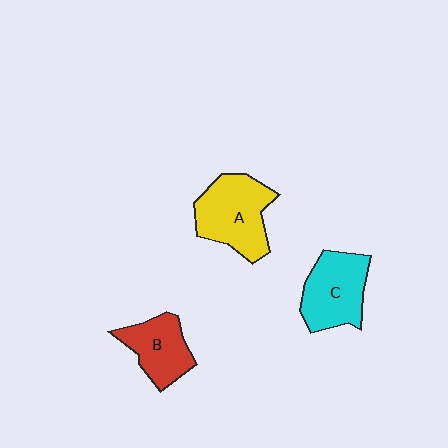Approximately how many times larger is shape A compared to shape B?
Approximately 1.4 times.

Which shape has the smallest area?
Shape B (red).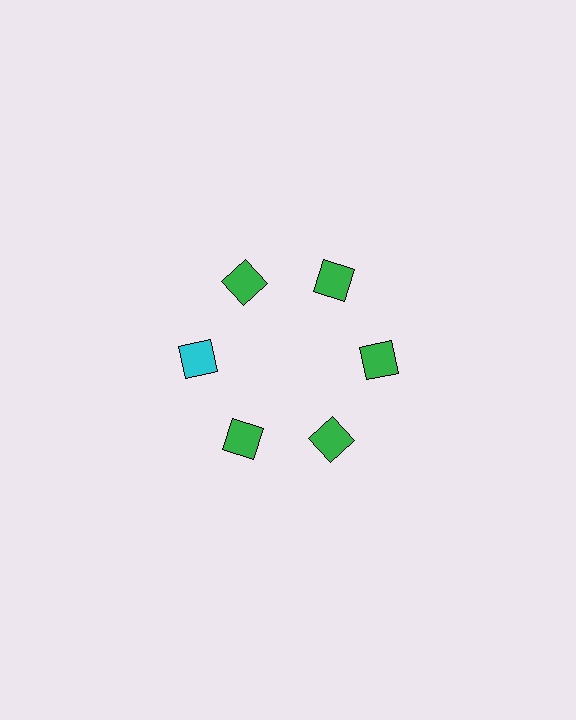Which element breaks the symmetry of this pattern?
The cyan diamond at roughly the 9 o'clock position breaks the symmetry. All other shapes are green diamonds.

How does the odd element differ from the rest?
It has a different color: cyan instead of green.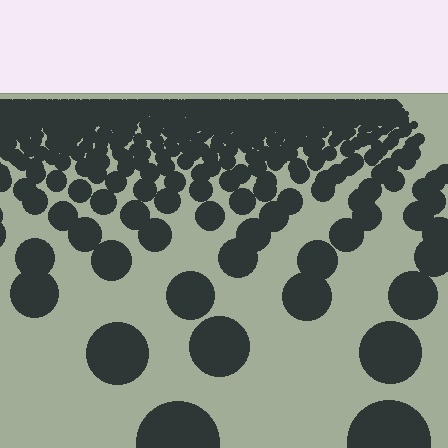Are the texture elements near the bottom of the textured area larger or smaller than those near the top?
Larger. Near the bottom, elements are closer to the viewer and appear at a bigger on-screen size.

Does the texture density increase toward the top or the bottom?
Density increases toward the top.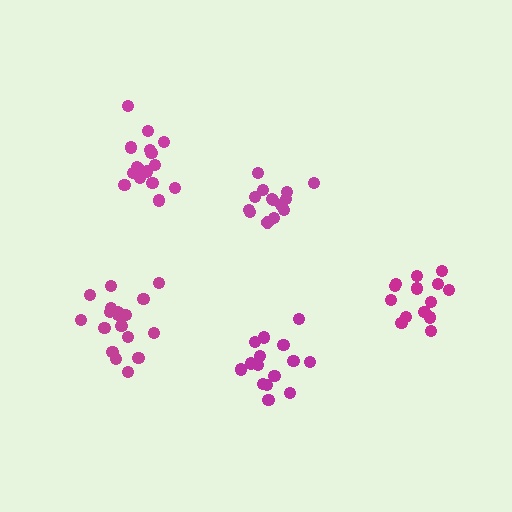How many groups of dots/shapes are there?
There are 5 groups.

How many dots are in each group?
Group 1: 17 dots, Group 2: 14 dots, Group 3: 14 dots, Group 4: 18 dots, Group 5: 16 dots (79 total).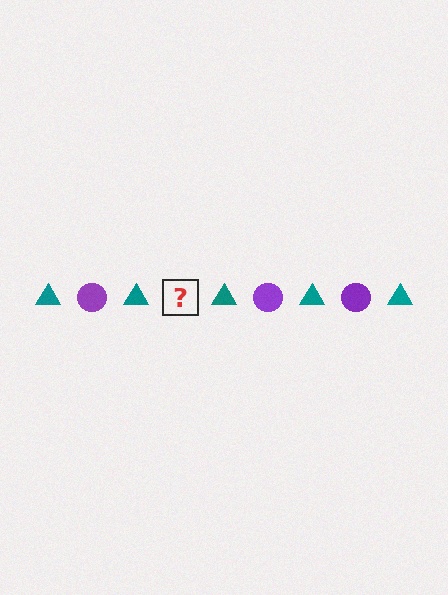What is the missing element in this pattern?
The missing element is a purple circle.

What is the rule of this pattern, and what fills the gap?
The rule is that the pattern alternates between teal triangle and purple circle. The gap should be filled with a purple circle.